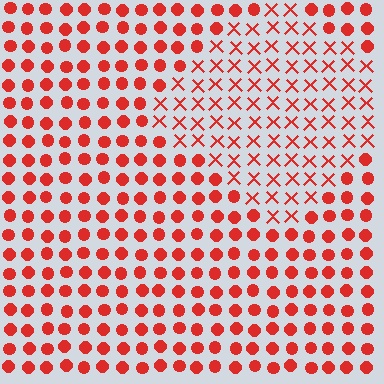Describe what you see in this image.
The image is filled with small red elements arranged in a uniform grid. A diamond-shaped region contains X marks, while the surrounding area contains circles. The boundary is defined purely by the change in element shape.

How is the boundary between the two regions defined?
The boundary is defined by a change in element shape: X marks inside vs. circles outside. All elements share the same color and spacing.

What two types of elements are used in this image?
The image uses X marks inside the diamond region and circles outside it.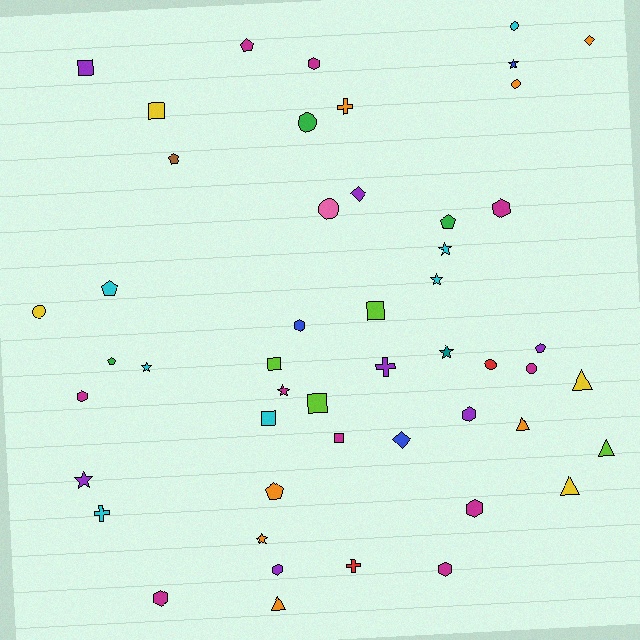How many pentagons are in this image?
There are 7 pentagons.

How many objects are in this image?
There are 50 objects.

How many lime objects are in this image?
There are 4 lime objects.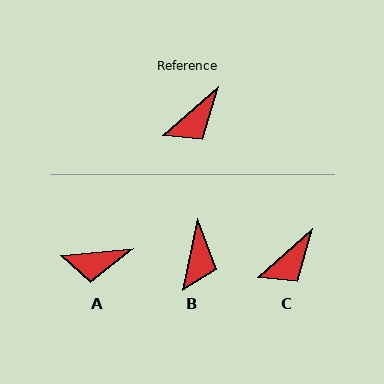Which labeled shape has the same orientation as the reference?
C.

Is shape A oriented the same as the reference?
No, it is off by about 36 degrees.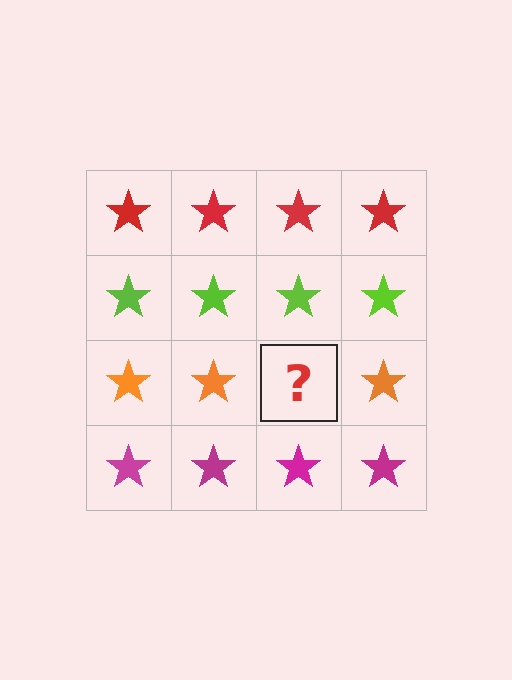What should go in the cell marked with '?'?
The missing cell should contain an orange star.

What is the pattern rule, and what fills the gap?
The rule is that each row has a consistent color. The gap should be filled with an orange star.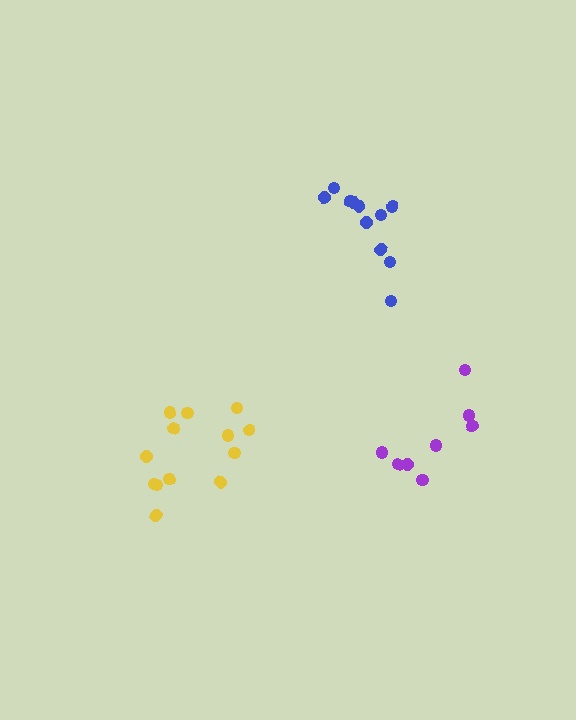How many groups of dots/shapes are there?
There are 3 groups.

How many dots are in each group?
Group 1: 11 dots, Group 2: 8 dots, Group 3: 13 dots (32 total).